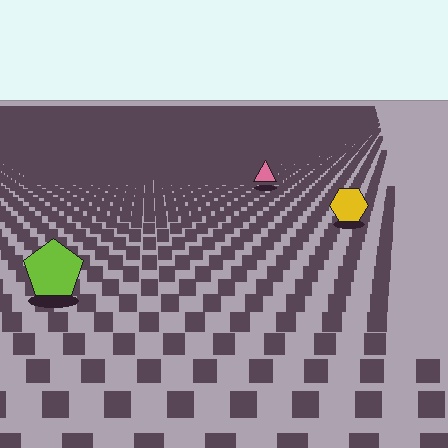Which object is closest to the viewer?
The lime pentagon is closest. The texture marks near it are larger and more spread out.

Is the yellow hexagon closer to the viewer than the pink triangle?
Yes. The yellow hexagon is closer — you can tell from the texture gradient: the ground texture is coarser near it.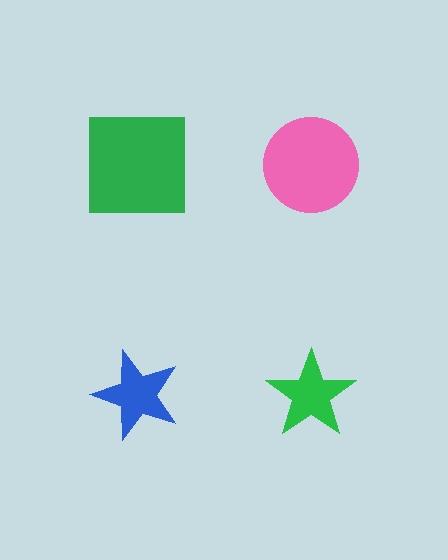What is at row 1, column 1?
A green square.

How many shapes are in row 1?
2 shapes.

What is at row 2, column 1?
A blue star.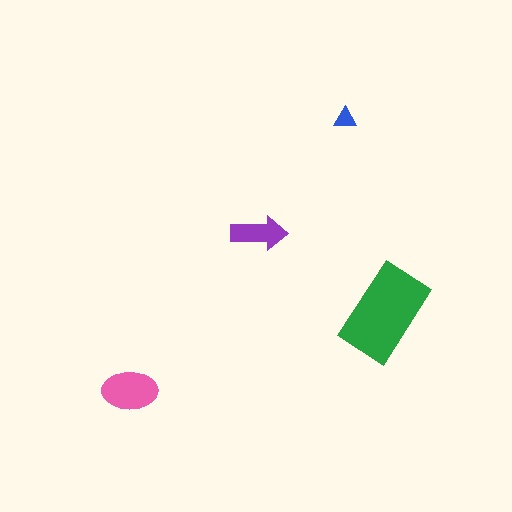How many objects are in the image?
There are 4 objects in the image.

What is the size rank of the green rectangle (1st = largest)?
1st.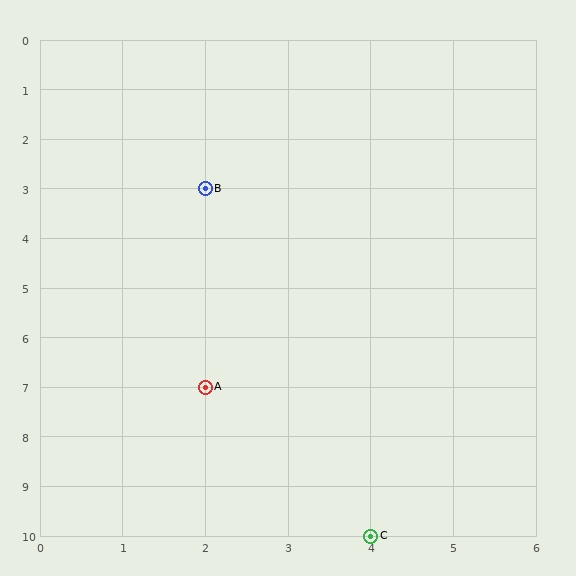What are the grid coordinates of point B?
Point B is at grid coordinates (2, 3).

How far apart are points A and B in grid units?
Points A and B are 4 rows apart.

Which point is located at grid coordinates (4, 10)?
Point C is at (4, 10).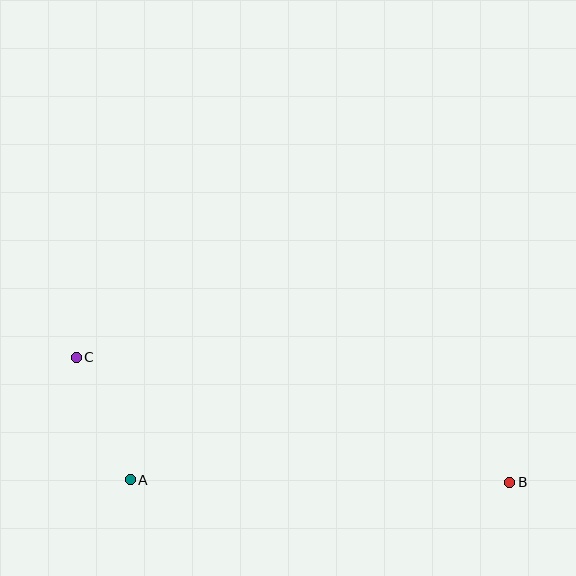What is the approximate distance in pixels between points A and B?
The distance between A and B is approximately 380 pixels.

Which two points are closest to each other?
Points A and C are closest to each other.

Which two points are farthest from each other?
Points B and C are farthest from each other.